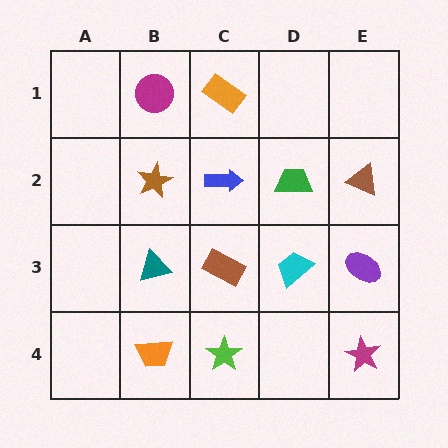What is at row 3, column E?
A purple ellipse.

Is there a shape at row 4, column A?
No, that cell is empty.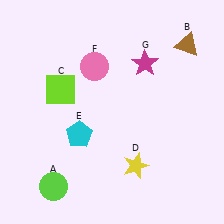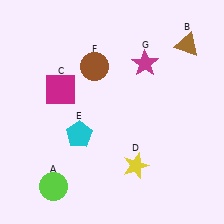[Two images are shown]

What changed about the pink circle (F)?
In Image 1, F is pink. In Image 2, it changed to brown.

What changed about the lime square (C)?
In Image 1, C is lime. In Image 2, it changed to magenta.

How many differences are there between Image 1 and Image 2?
There are 2 differences between the two images.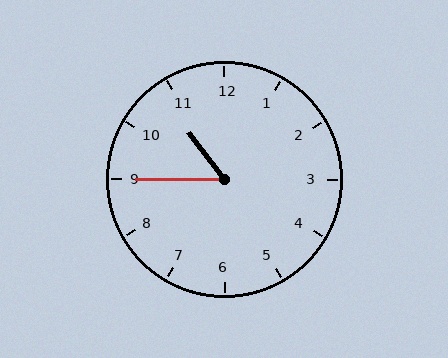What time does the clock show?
10:45.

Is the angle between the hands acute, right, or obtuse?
It is acute.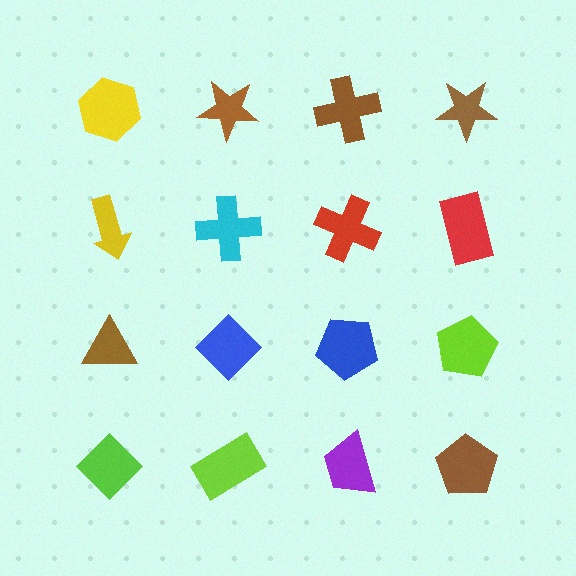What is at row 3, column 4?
A lime pentagon.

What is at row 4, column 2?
A lime rectangle.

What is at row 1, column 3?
A brown cross.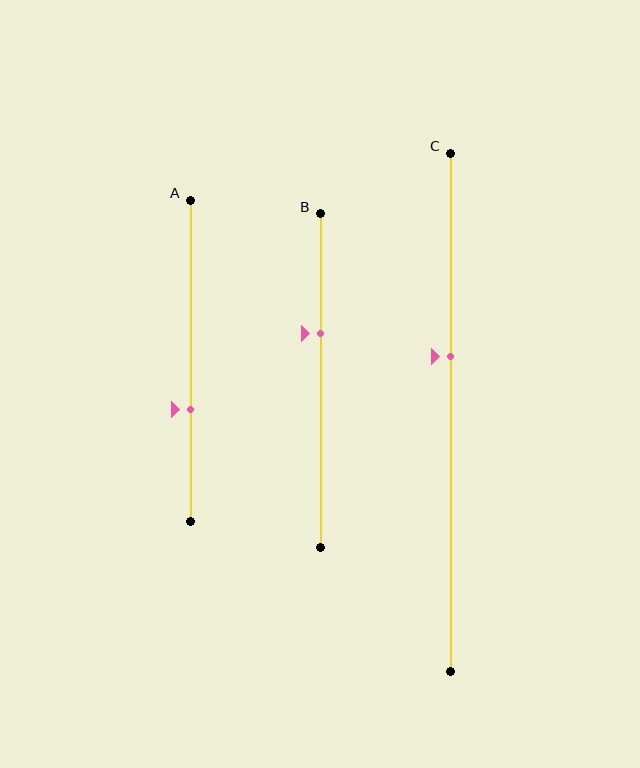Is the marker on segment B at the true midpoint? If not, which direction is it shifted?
No, the marker on segment B is shifted upward by about 14% of the segment length.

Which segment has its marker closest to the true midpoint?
Segment C has its marker closest to the true midpoint.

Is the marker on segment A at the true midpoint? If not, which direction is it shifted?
No, the marker on segment A is shifted downward by about 15% of the segment length.